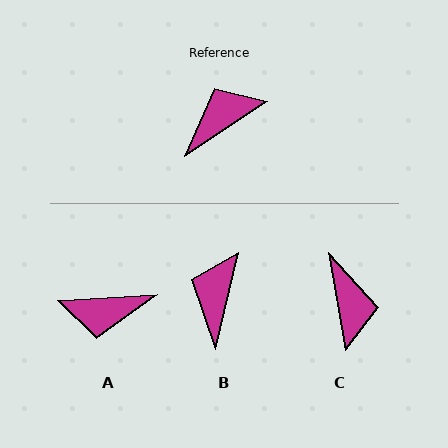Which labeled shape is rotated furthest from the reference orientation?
A, about 150 degrees away.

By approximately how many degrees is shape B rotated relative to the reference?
Approximately 44 degrees counter-clockwise.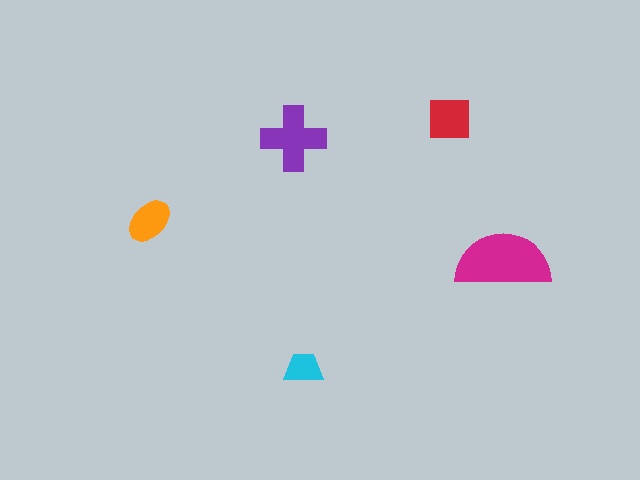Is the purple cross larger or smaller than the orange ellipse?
Larger.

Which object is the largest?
The magenta semicircle.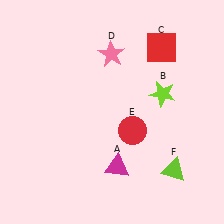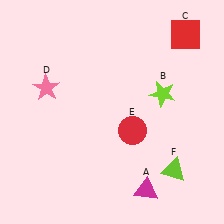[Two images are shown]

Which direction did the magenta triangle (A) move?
The magenta triangle (A) moved right.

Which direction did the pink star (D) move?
The pink star (D) moved left.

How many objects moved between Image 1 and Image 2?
3 objects moved between the two images.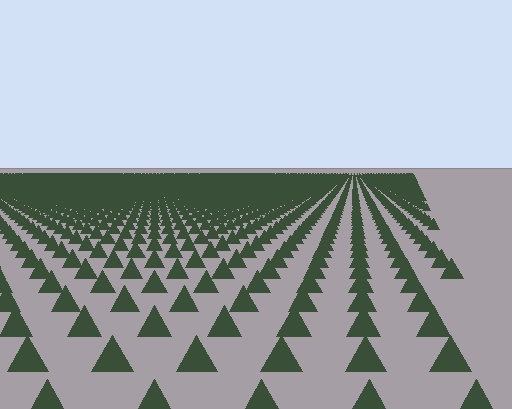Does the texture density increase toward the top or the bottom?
Density increases toward the top.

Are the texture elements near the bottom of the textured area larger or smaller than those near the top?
Larger. Near the bottom, elements are closer to the viewer and appear at a bigger on-screen size.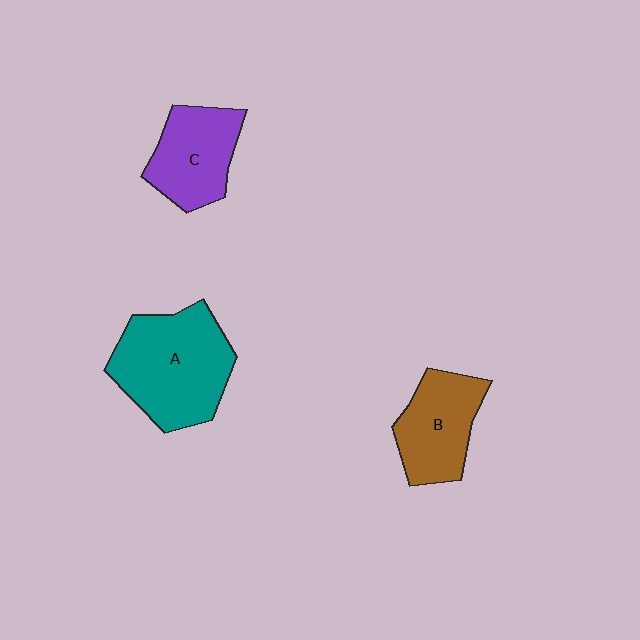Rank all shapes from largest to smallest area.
From largest to smallest: A (teal), B (brown), C (purple).